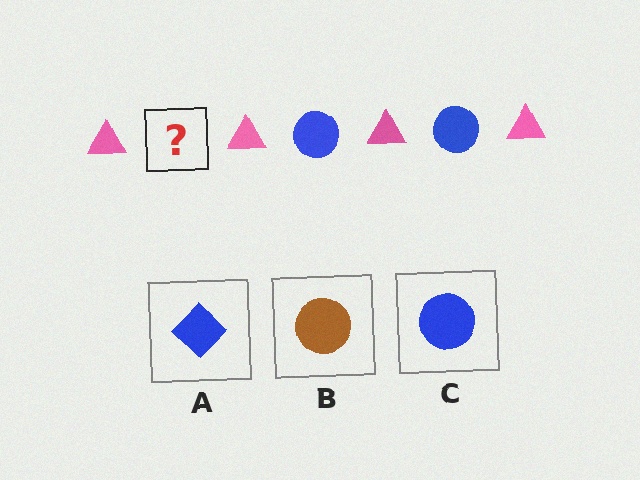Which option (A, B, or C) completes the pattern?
C.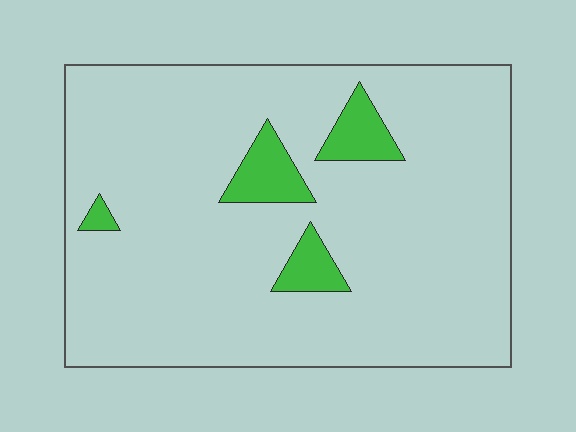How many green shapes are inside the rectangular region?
4.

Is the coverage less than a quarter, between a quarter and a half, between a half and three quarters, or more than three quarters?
Less than a quarter.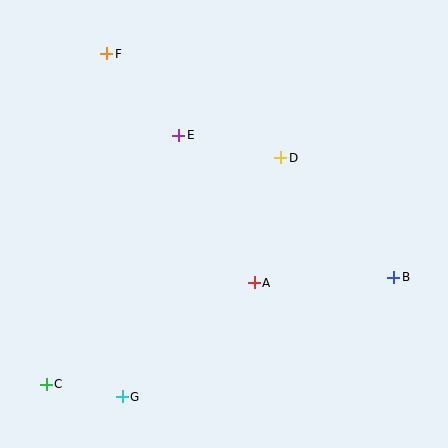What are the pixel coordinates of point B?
Point B is at (394, 277).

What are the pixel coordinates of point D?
Point D is at (281, 158).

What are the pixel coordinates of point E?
Point E is at (179, 135).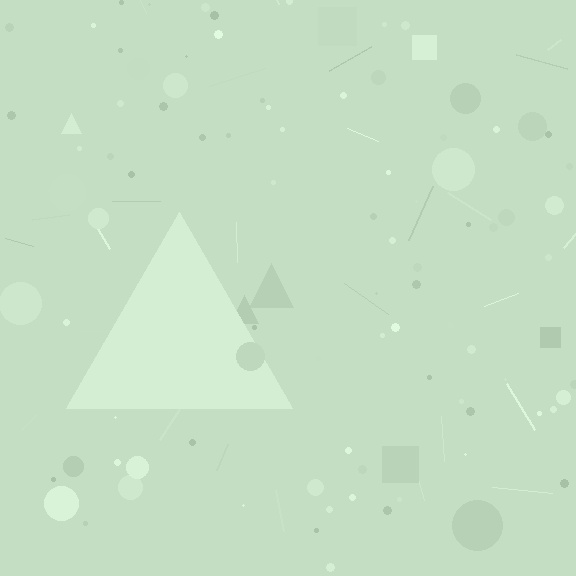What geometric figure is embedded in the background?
A triangle is embedded in the background.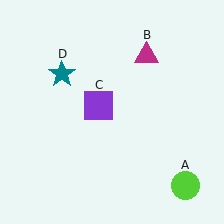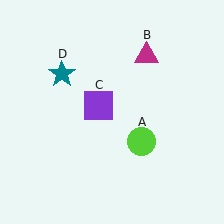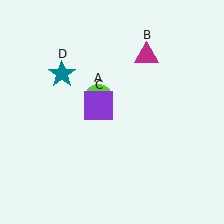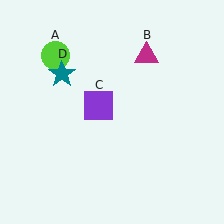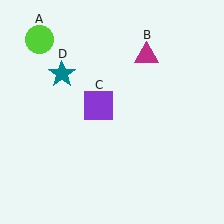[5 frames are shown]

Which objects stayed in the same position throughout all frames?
Magenta triangle (object B) and purple square (object C) and teal star (object D) remained stationary.